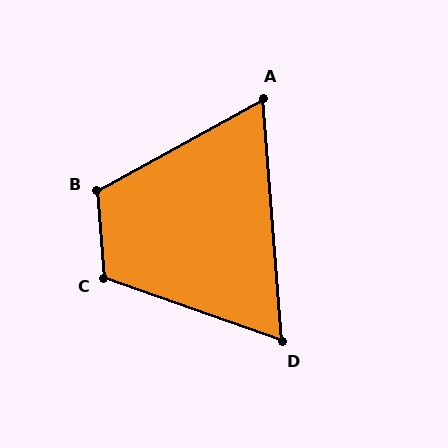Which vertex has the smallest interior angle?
A, at approximately 66 degrees.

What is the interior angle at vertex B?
Approximately 114 degrees (obtuse).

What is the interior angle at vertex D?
Approximately 66 degrees (acute).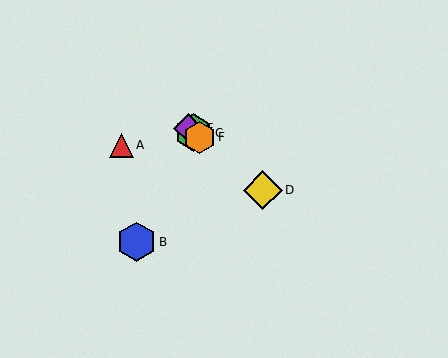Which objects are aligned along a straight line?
Objects C, D, E, F are aligned along a straight line.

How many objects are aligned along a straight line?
4 objects (C, D, E, F) are aligned along a straight line.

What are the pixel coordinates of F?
Object F is at (199, 137).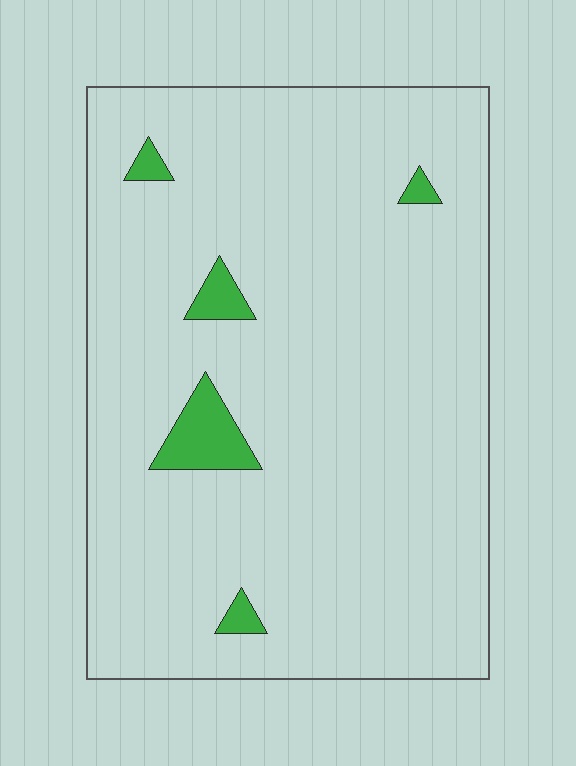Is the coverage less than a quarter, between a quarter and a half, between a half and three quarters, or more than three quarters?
Less than a quarter.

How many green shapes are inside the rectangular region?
5.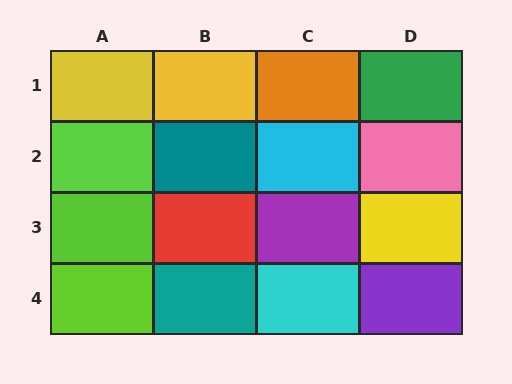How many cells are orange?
1 cell is orange.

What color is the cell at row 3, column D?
Yellow.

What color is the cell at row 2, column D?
Pink.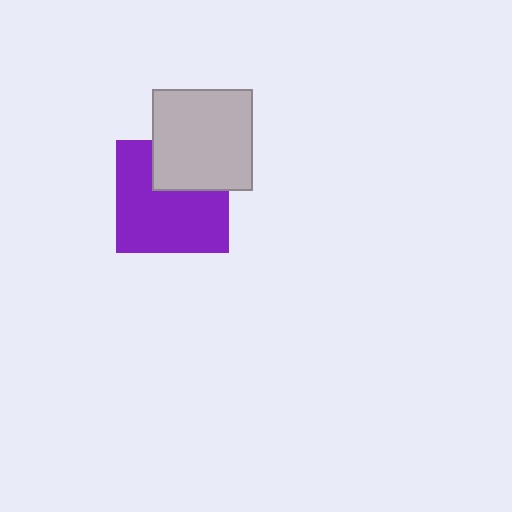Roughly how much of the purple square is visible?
Most of it is visible (roughly 69%).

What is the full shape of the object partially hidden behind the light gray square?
The partially hidden object is a purple square.